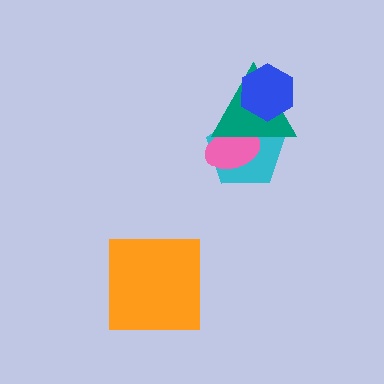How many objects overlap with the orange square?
0 objects overlap with the orange square.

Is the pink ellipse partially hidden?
Yes, it is partially covered by another shape.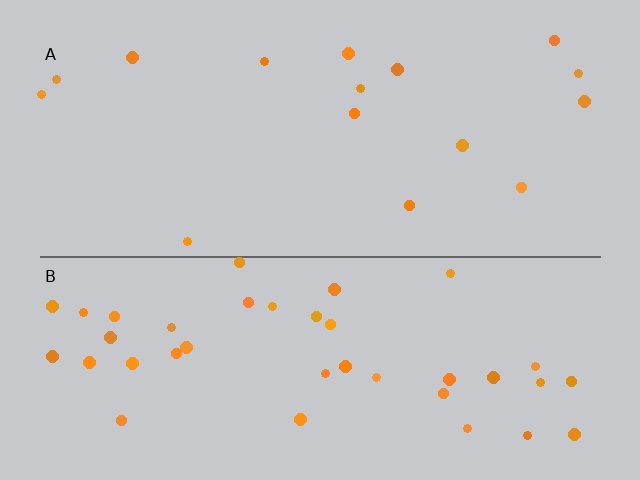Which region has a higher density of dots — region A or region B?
B (the bottom).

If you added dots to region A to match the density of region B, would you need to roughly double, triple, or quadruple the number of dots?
Approximately double.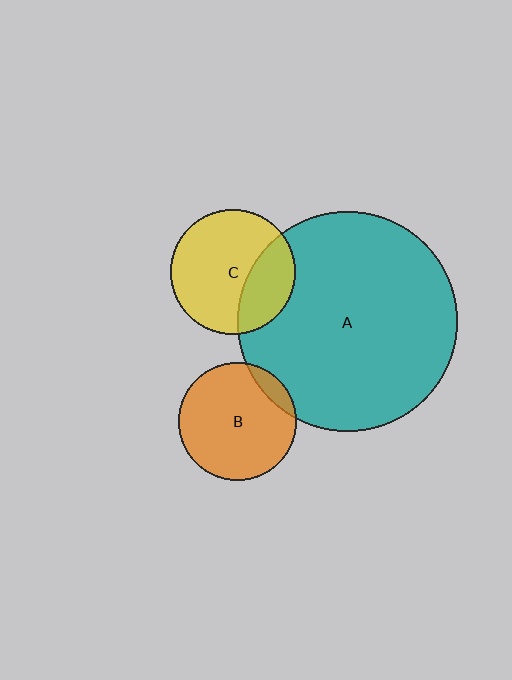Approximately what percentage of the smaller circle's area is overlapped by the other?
Approximately 30%.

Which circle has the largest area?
Circle A (teal).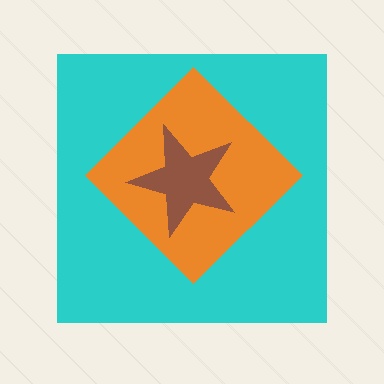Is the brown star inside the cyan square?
Yes.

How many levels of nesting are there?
3.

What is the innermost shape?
The brown star.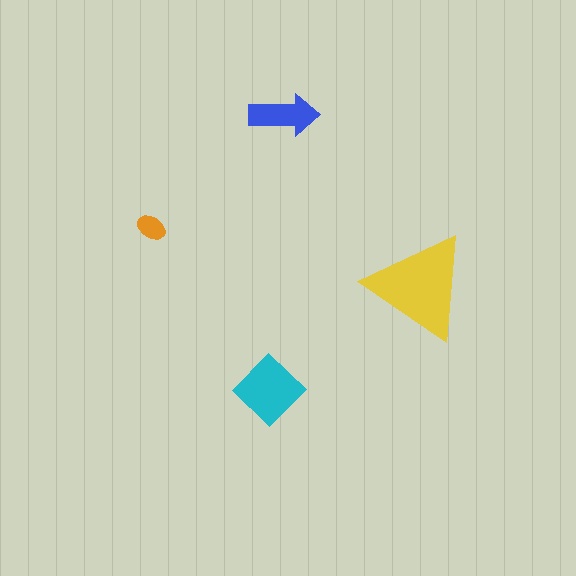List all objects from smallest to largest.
The orange ellipse, the blue arrow, the cyan diamond, the yellow triangle.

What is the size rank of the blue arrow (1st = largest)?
3rd.